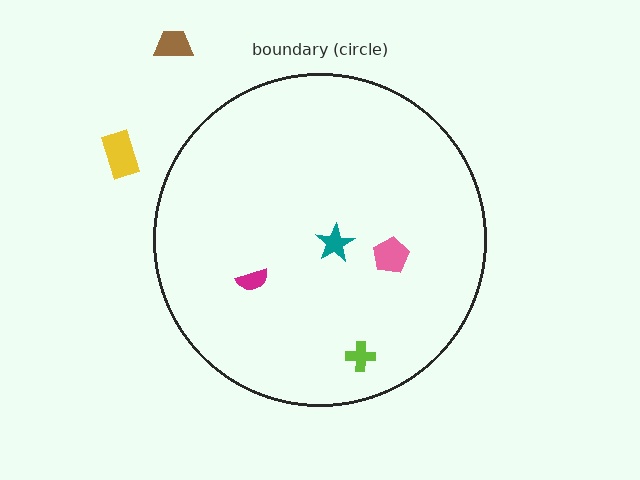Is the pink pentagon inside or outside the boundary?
Inside.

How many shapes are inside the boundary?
4 inside, 2 outside.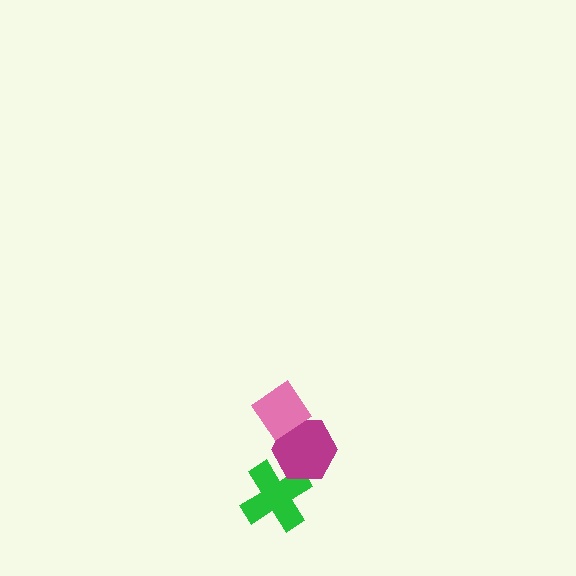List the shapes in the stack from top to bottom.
From top to bottom: the pink diamond, the magenta hexagon, the green cross.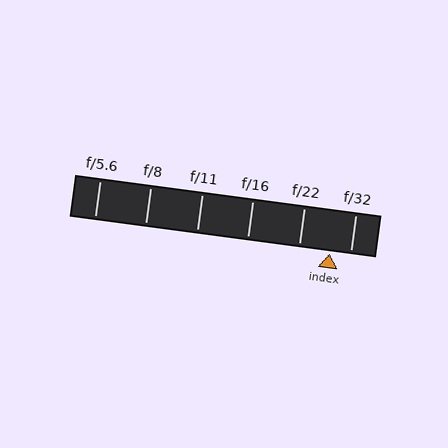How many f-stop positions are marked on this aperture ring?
There are 6 f-stop positions marked.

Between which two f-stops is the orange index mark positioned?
The index mark is between f/22 and f/32.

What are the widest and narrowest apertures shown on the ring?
The widest aperture shown is f/5.6 and the narrowest is f/32.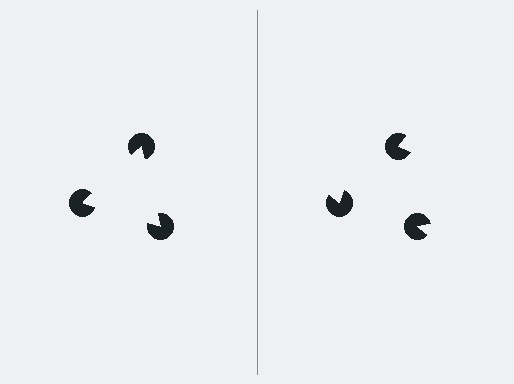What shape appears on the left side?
An illusory triangle.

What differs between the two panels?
The pac-man discs are positioned identically on both sides; only the wedge orientations differ. On the left they align to a triangle; on the right they are misaligned.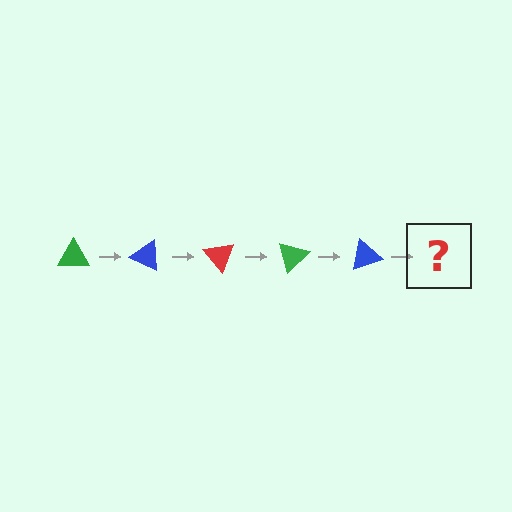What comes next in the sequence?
The next element should be a red triangle, rotated 125 degrees from the start.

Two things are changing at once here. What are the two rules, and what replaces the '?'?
The two rules are that it rotates 25 degrees each step and the color cycles through green, blue, and red. The '?' should be a red triangle, rotated 125 degrees from the start.